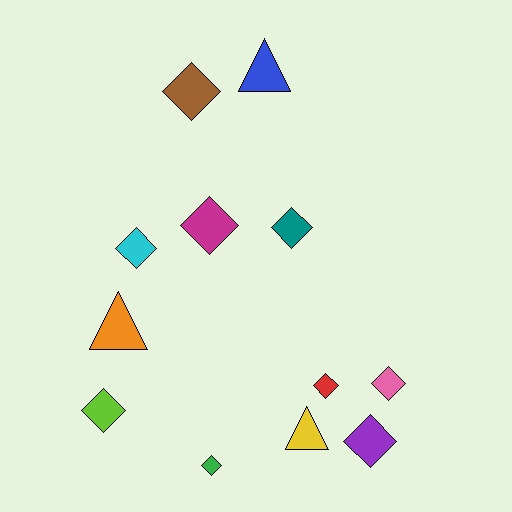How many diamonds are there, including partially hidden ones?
There are 9 diamonds.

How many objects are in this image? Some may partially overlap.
There are 12 objects.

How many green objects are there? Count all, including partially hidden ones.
There is 1 green object.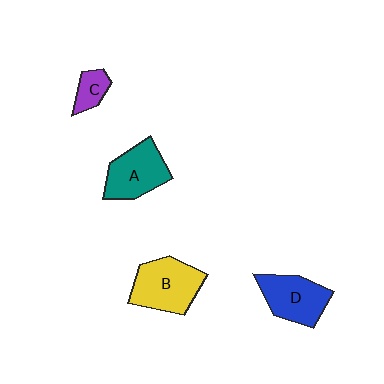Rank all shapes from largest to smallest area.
From largest to smallest: B (yellow), A (teal), D (blue), C (purple).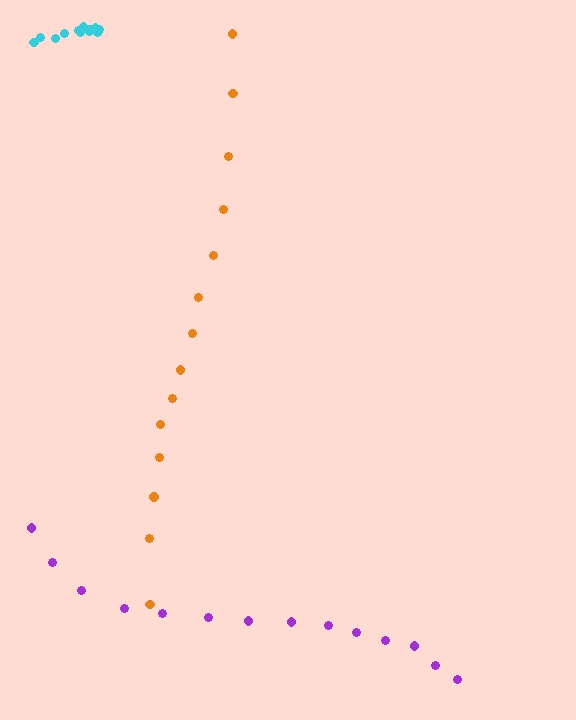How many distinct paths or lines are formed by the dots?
There are 3 distinct paths.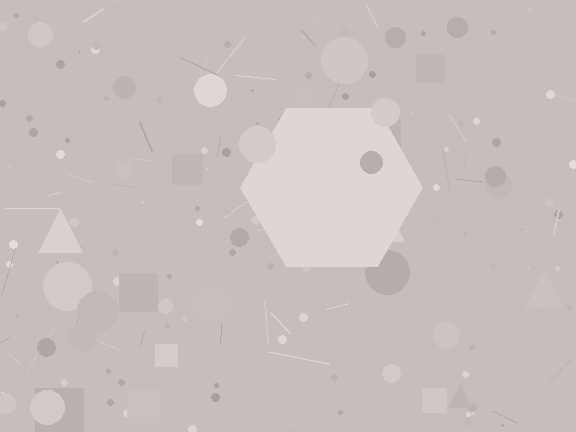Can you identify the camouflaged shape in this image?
The camouflaged shape is a hexagon.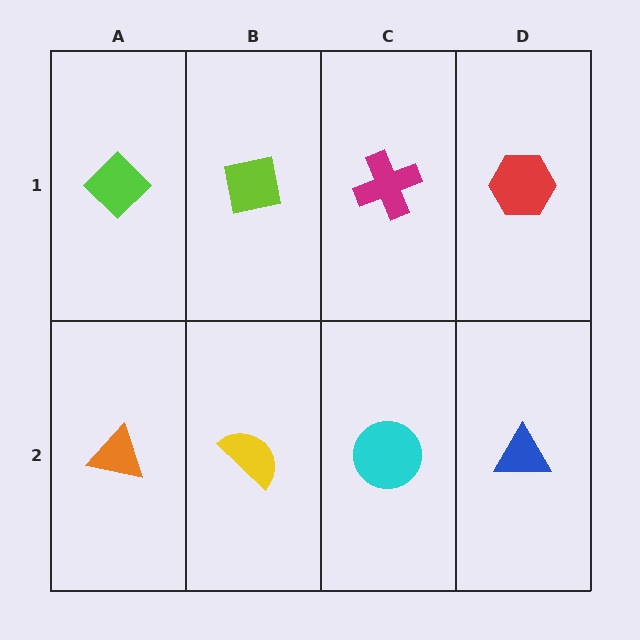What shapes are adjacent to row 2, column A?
A lime diamond (row 1, column A), a yellow semicircle (row 2, column B).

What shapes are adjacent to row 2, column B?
A lime square (row 1, column B), an orange triangle (row 2, column A), a cyan circle (row 2, column C).